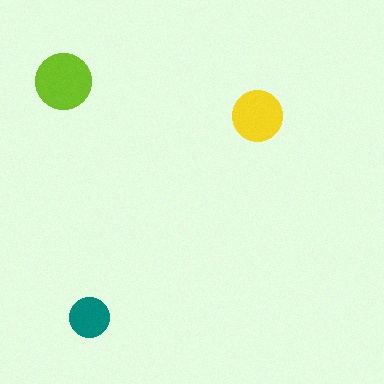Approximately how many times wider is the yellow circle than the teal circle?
About 1.5 times wider.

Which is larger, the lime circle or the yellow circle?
The lime one.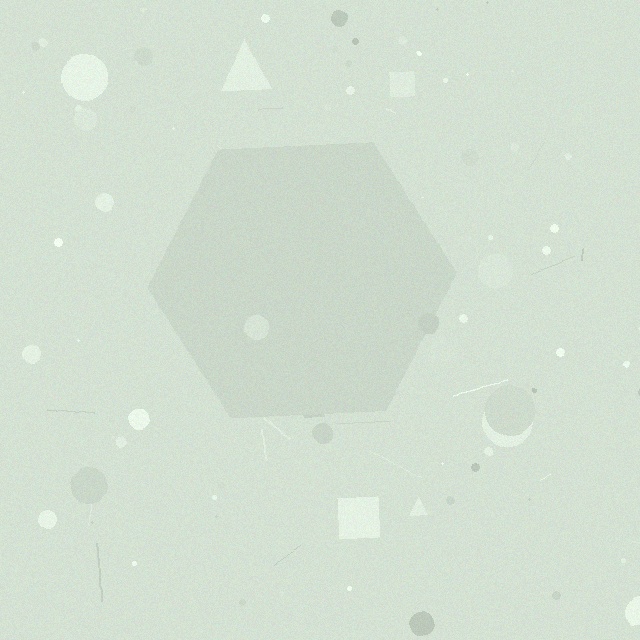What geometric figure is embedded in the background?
A hexagon is embedded in the background.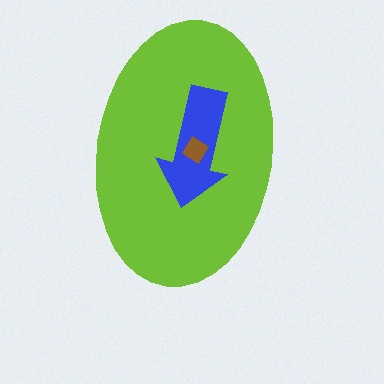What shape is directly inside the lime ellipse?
The blue arrow.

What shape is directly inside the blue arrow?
The brown diamond.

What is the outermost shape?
The lime ellipse.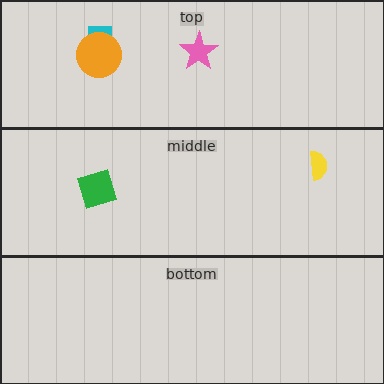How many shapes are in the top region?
3.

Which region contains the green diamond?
The middle region.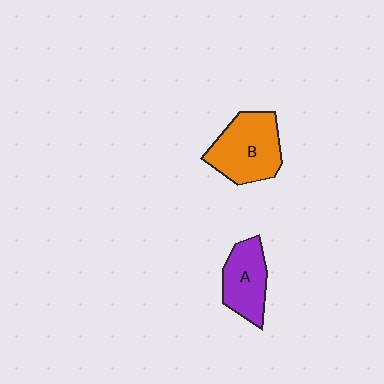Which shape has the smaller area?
Shape A (purple).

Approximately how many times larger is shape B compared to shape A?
Approximately 1.3 times.